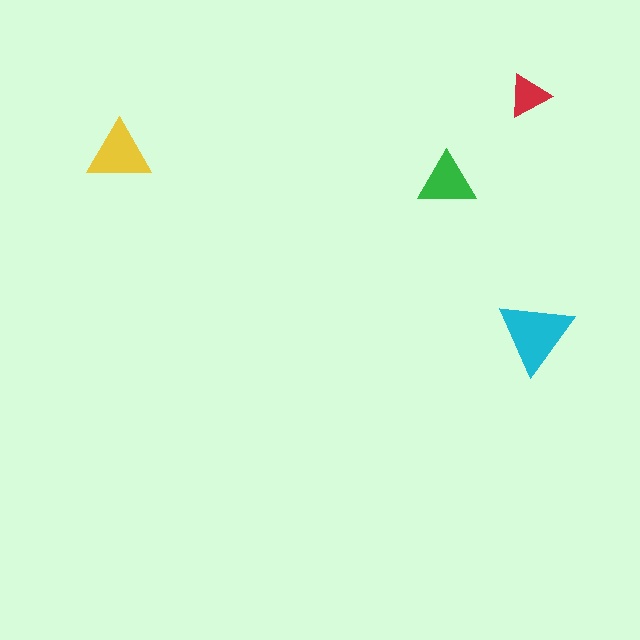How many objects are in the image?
There are 4 objects in the image.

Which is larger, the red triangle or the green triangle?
The green one.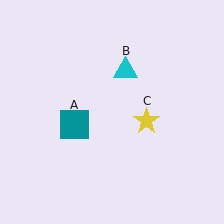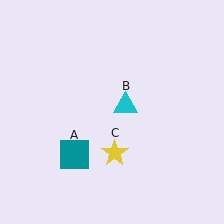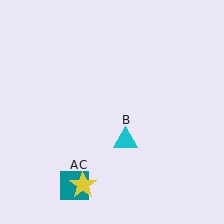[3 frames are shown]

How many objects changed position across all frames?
3 objects changed position: teal square (object A), cyan triangle (object B), yellow star (object C).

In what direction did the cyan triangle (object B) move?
The cyan triangle (object B) moved down.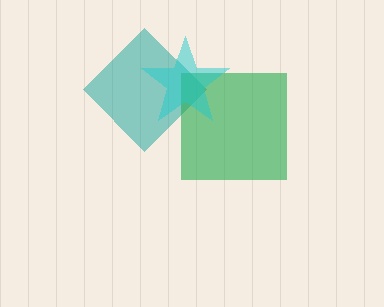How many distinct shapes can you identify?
There are 3 distinct shapes: a teal diamond, a green square, a cyan star.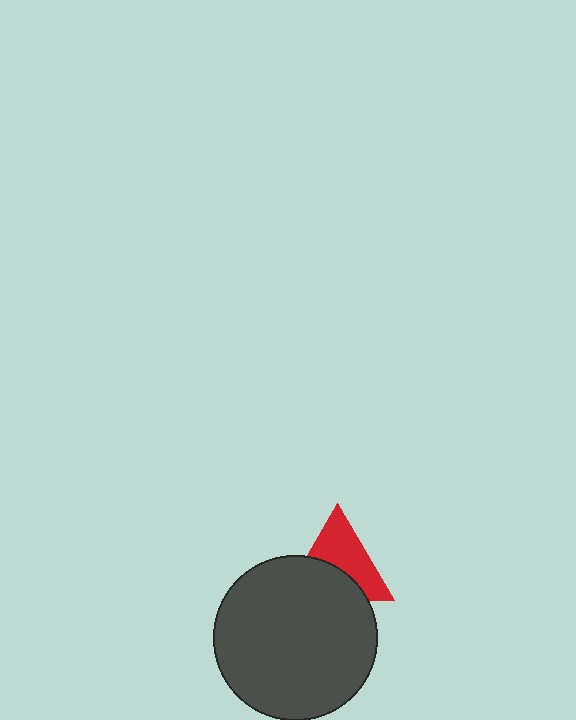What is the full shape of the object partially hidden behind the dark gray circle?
The partially hidden object is a red triangle.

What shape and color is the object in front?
The object in front is a dark gray circle.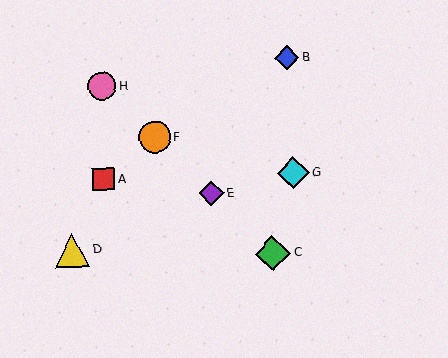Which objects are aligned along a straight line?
Objects C, E, F, H are aligned along a straight line.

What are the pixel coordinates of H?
Object H is at (102, 86).